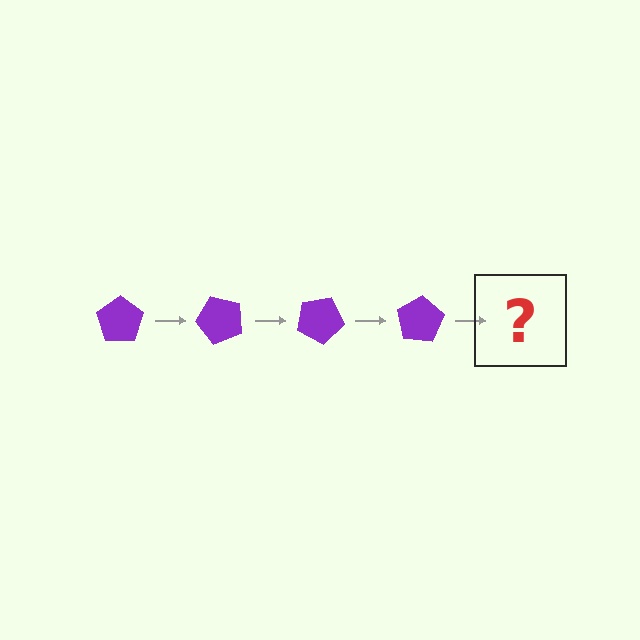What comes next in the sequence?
The next element should be a purple pentagon rotated 200 degrees.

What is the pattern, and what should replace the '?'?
The pattern is that the pentagon rotates 50 degrees each step. The '?' should be a purple pentagon rotated 200 degrees.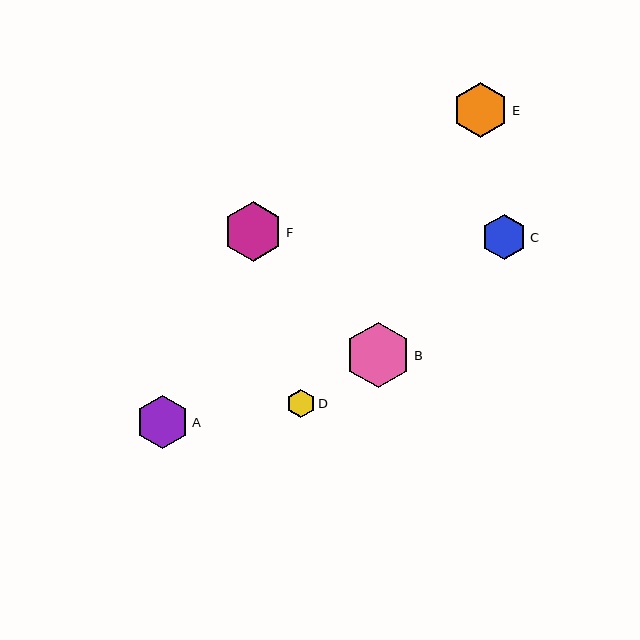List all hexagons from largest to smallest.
From largest to smallest: B, F, E, A, C, D.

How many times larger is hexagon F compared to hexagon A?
Hexagon F is approximately 1.1 times the size of hexagon A.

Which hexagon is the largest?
Hexagon B is the largest with a size of approximately 66 pixels.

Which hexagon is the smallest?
Hexagon D is the smallest with a size of approximately 28 pixels.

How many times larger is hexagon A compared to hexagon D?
Hexagon A is approximately 1.9 times the size of hexagon D.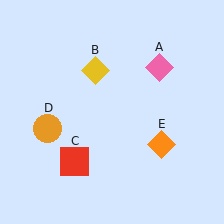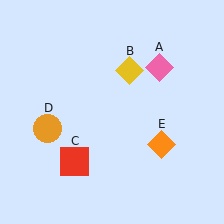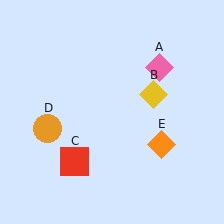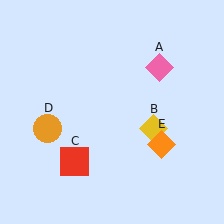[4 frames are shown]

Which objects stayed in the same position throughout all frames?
Pink diamond (object A) and red square (object C) and orange circle (object D) and orange diamond (object E) remained stationary.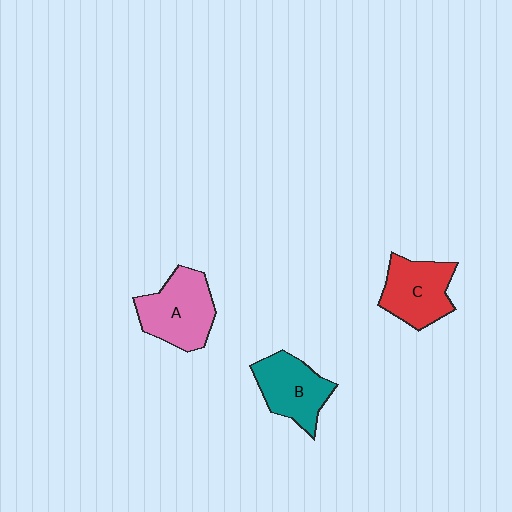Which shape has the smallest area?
Shape B (teal).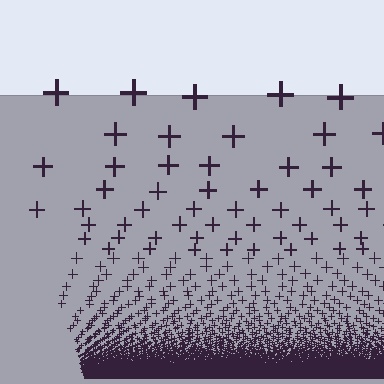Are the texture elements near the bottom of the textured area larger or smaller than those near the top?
Smaller. The gradient is inverted — elements near the bottom are smaller and denser.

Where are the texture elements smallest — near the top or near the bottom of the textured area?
Near the bottom.